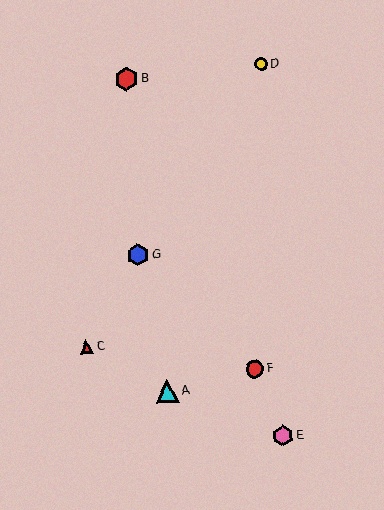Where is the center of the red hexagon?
The center of the red hexagon is at (126, 79).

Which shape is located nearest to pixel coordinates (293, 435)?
The pink hexagon (labeled E) at (283, 436) is nearest to that location.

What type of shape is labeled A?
Shape A is a cyan triangle.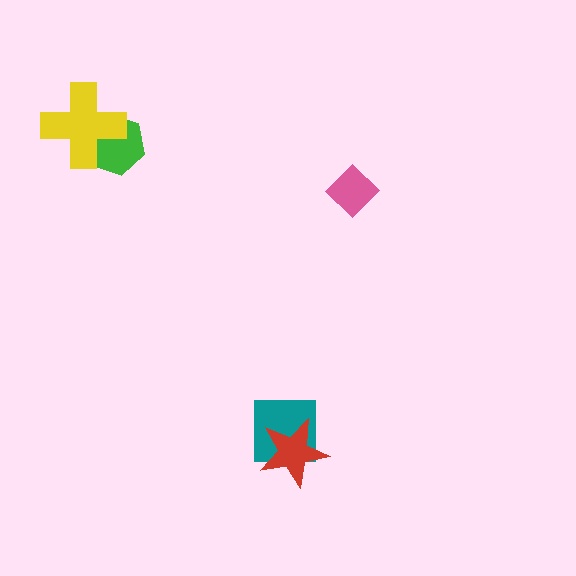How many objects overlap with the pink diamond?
0 objects overlap with the pink diamond.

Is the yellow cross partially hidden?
No, no other shape covers it.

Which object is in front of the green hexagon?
The yellow cross is in front of the green hexagon.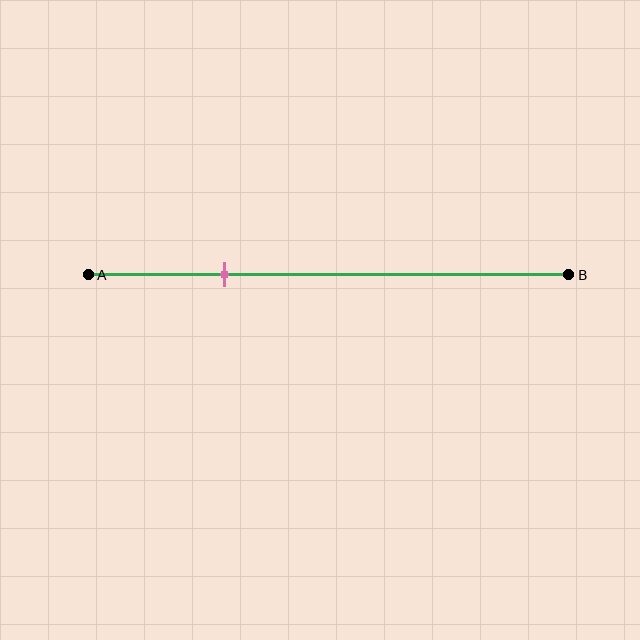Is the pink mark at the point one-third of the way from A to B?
No, the mark is at about 30% from A, not at the 33% one-third point.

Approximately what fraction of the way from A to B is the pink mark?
The pink mark is approximately 30% of the way from A to B.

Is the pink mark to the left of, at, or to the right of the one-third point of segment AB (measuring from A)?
The pink mark is to the left of the one-third point of segment AB.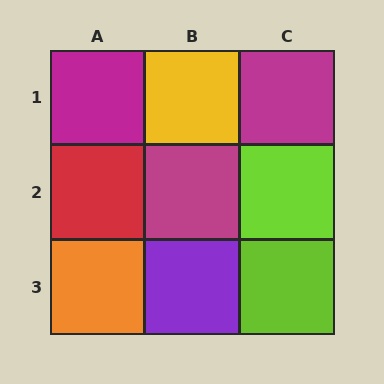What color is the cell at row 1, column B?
Yellow.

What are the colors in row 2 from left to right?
Red, magenta, lime.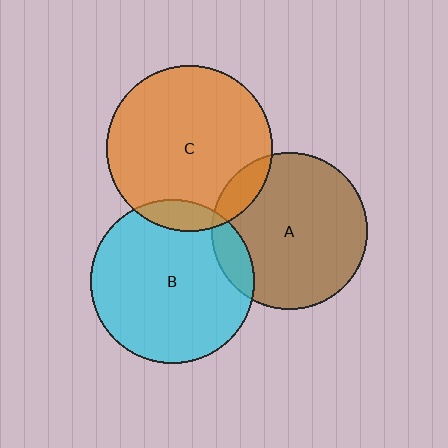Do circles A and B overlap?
Yes.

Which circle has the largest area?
Circle C (orange).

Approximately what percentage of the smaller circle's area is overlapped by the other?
Approximately 10%.